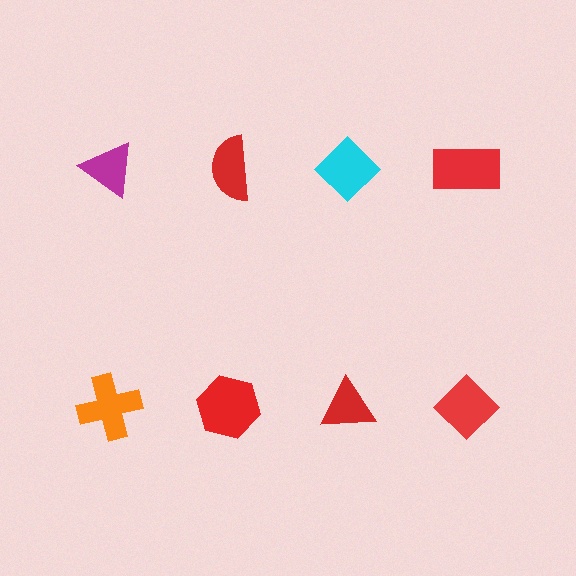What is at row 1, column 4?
A red rectangle.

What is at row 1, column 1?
A magenta triangle.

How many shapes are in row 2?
4 shapes.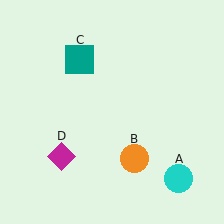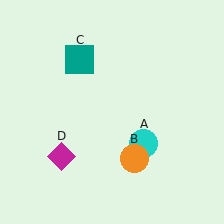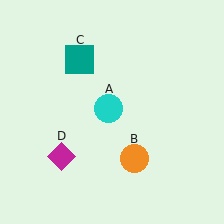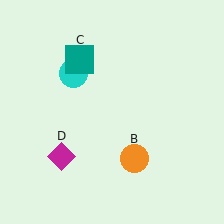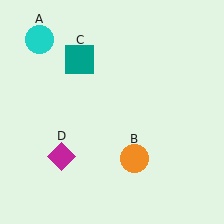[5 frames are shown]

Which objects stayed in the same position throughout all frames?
Orange circle (object B) and teal square (object C) and magenta diamond (object D) remained stationary.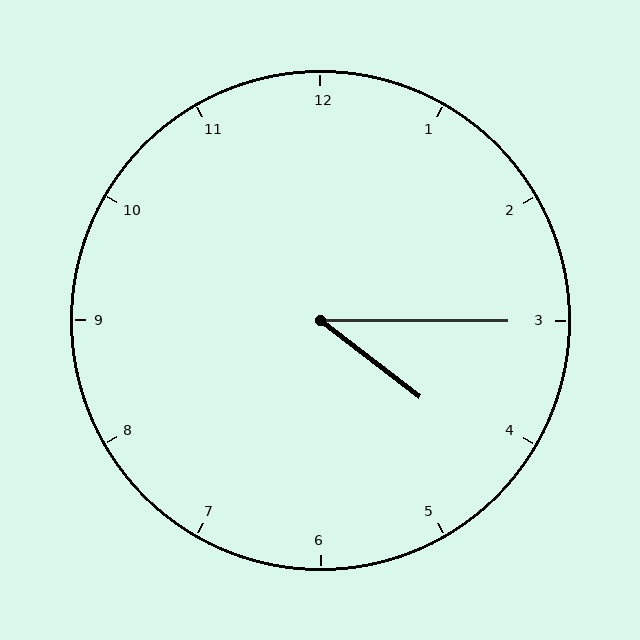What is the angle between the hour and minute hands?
Approximately 38 degrees.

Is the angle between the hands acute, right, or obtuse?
It is acute.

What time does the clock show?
4:15.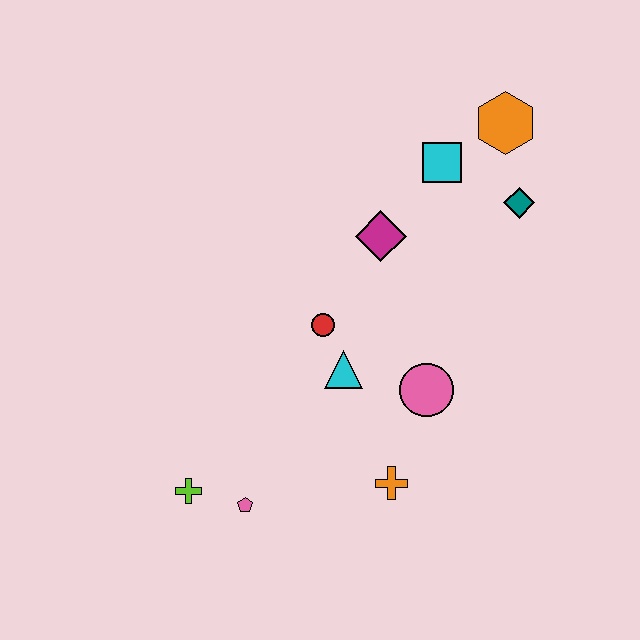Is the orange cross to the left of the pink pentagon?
No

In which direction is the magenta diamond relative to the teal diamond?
The magenta diamond is to the left of the teal diamond.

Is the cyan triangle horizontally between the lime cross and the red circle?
No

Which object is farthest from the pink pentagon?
The orange hexagon is farthest from the pink pentagon.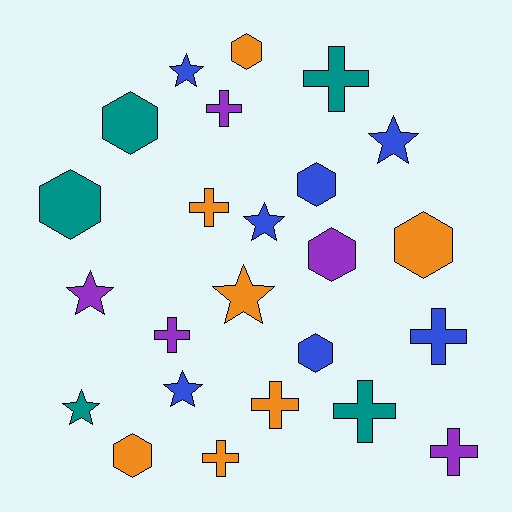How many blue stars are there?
There are 4 blue stars.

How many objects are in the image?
There are 24 objects.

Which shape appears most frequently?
Cross, with 9 objects.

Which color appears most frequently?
Orange, with 7 objects.